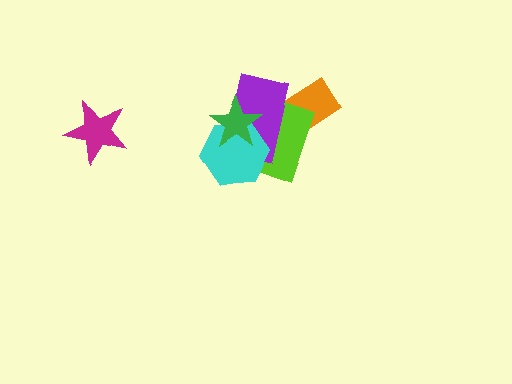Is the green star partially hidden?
No, no other shape covers it.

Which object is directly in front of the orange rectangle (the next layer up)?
The lime rectangle is directly in front of the orange rectangle.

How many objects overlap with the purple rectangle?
4 objects overlap with the purple rectangle.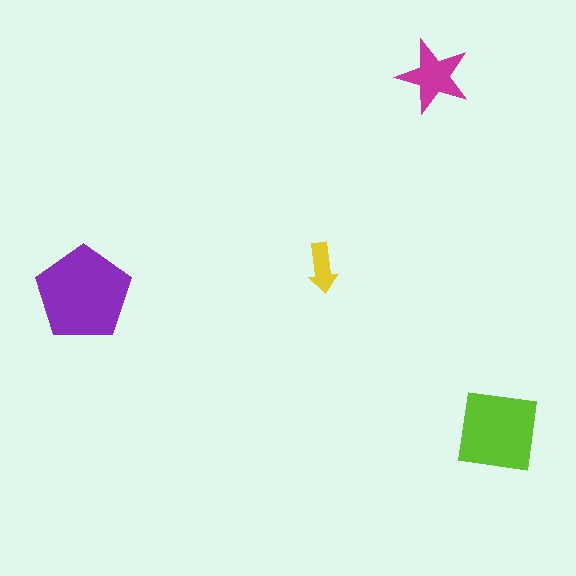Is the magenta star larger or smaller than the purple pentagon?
Smaller.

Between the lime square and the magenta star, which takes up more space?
The lime square.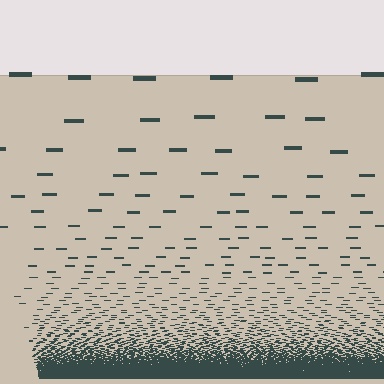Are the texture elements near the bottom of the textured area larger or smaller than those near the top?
Smaller. The gradient is inverted — elements near the bottom are smaller and denser.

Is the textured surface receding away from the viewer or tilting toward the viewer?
The surface appears to tilt toward the viewer. Texture elements get larger and sparser toward the top.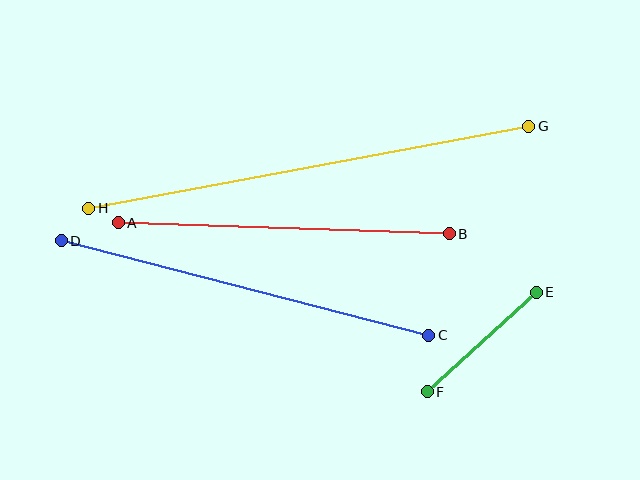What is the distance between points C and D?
The distance is approximately 380 pixels.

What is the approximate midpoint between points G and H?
The midpoint is at approximately (309, 167) pixels.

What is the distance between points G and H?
The distance is approximately 447 pixels.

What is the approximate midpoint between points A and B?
The midpoint is at approximately (284, 228) pixels.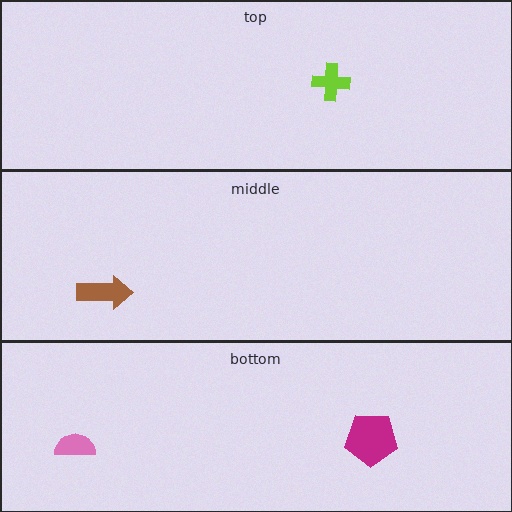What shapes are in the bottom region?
The pink semicircle, the magenta pentagon.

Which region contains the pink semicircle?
The bottom region.